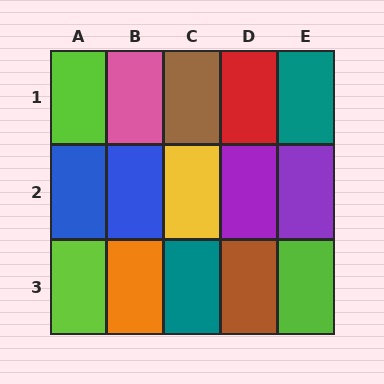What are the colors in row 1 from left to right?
Lime, pink, brown, red, teal.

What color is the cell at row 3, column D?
Brown.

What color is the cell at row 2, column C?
Yellow.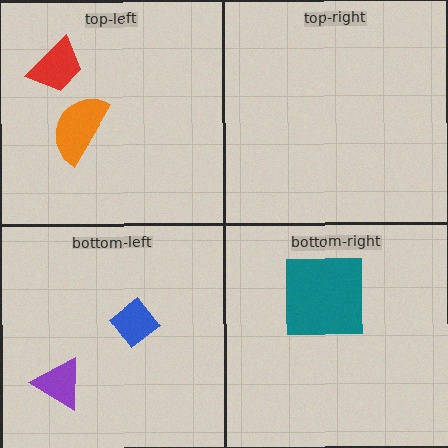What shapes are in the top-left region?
The red trapezoid, the orange semicircle.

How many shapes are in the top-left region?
2.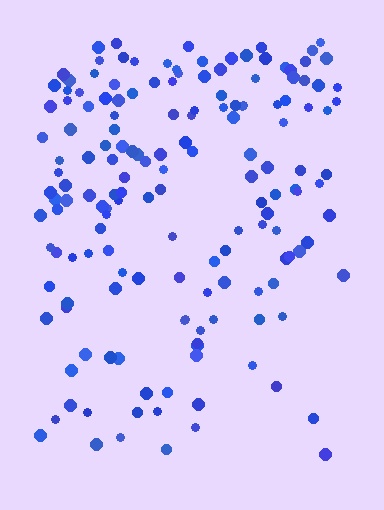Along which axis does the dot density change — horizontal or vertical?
Vertical.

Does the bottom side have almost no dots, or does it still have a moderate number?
Still a moderate number, just noticeably fewer than the top.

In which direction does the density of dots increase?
From bottom to top, with the top side densest.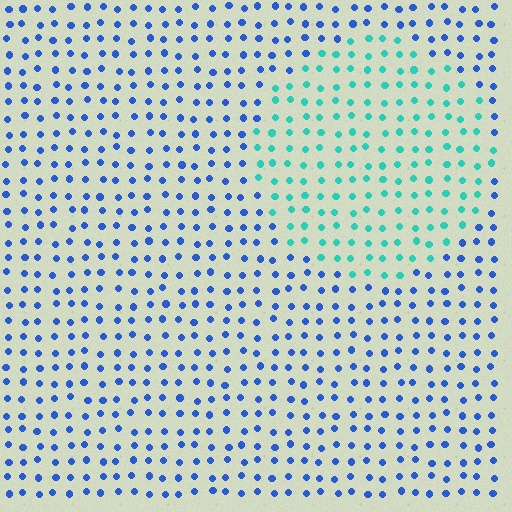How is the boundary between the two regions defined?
The boundary is defined purely by a slight shift in hue (about 52 degrees). Spacing, size, and orientation are identical on both sides.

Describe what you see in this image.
The image is filled with small blue elements in a uniform arrangement. A circle-shaped region is visible where the elements are tinted to a slightly different hue, forming a subtle color boundary.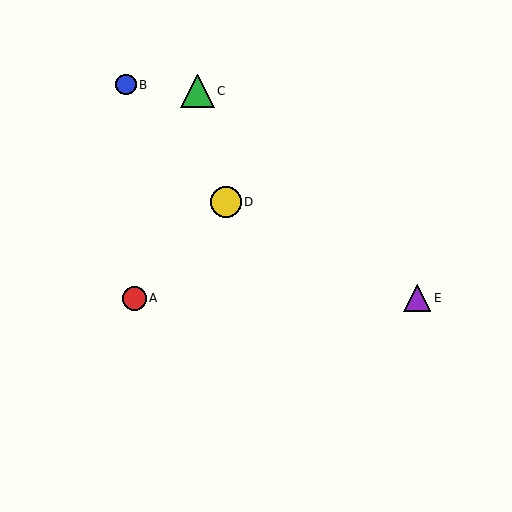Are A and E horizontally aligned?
Yes, both are at y≈298.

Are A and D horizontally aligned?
No, A is at y≈298 and D is at y≈202.